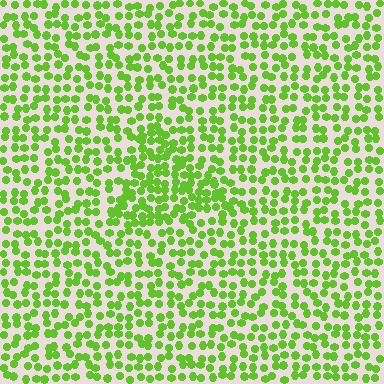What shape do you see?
I see a triangle.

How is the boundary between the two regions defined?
The boundary is defined by a change in element density (approximately 1.6x ratio). All elements are the same color, size, and shape.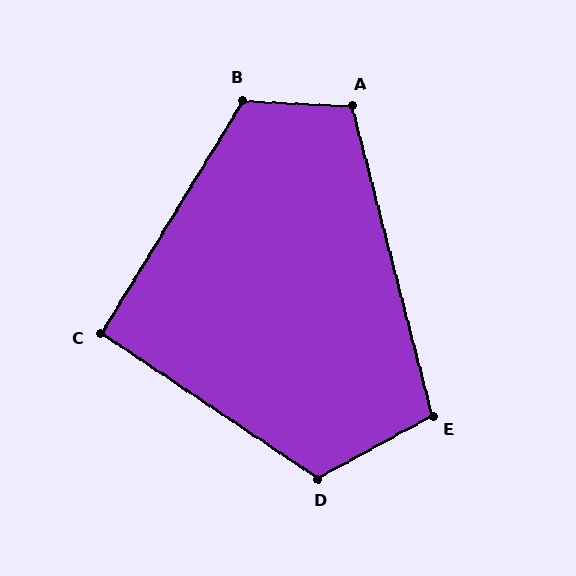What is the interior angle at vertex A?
Approximately 107 degrees (obtuse).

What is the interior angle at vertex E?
Approximately 104 degrees (obtuse).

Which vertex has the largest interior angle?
B, at approximately 118 degrees.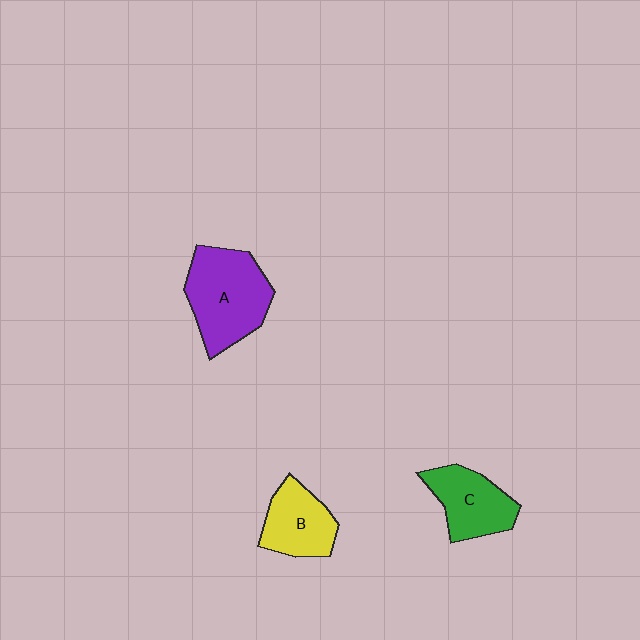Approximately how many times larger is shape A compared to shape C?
Approximately 1.5 times.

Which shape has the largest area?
Shape A (purple).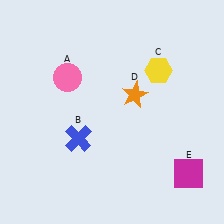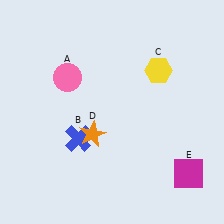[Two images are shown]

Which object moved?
The orange star (D) moved left.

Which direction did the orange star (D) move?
The orange star (D) moved left.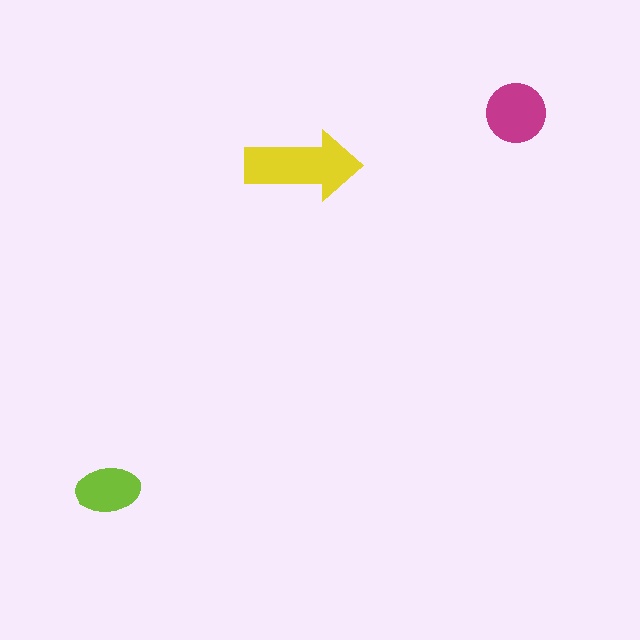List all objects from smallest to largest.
The lime ellipse, the magenta circle, the yellow arrow.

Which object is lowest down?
The lime ellipse is bottommost.